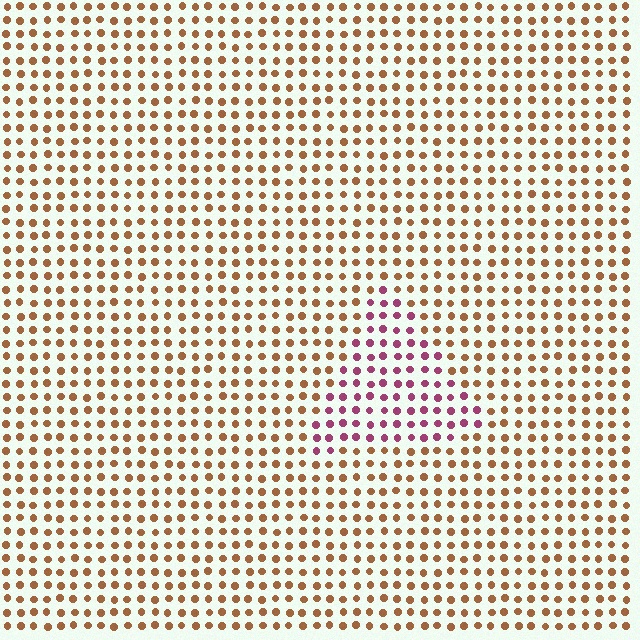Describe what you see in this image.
The image is filled with small brown elements in a uniform arrangement. A triangle-shaped region is visible where the elements are tinted to a slightly different hue, forming a subtle color boundary.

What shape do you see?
I see a triangle.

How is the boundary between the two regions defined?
The boundary is defined purely by a slight shift in hue (about 57 degrees). Spacing, size, and orientation are identical on both sides.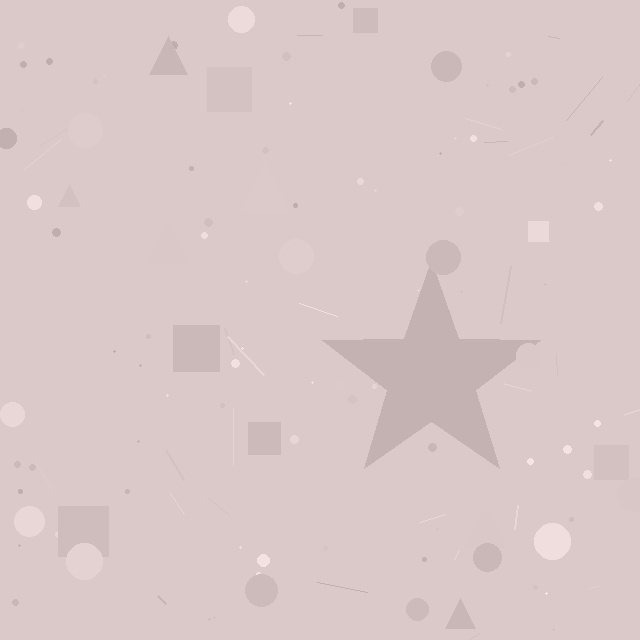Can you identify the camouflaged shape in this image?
The camouflaged shape is a star.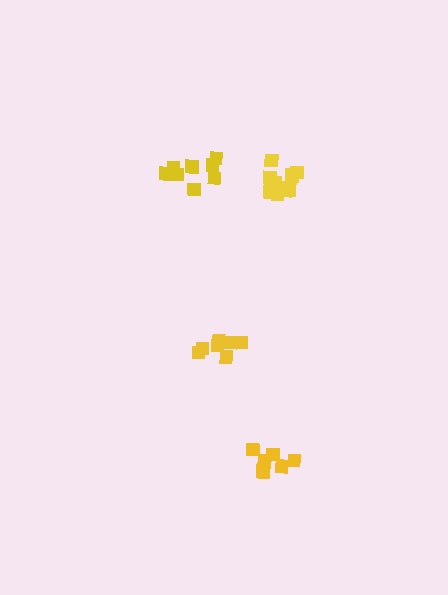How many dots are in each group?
Group 1: 7 dots, Group 2: 10 dots, Group 3: 7 dots, Group 4: 8 dots (32 total).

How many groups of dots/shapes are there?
There are 4 groups.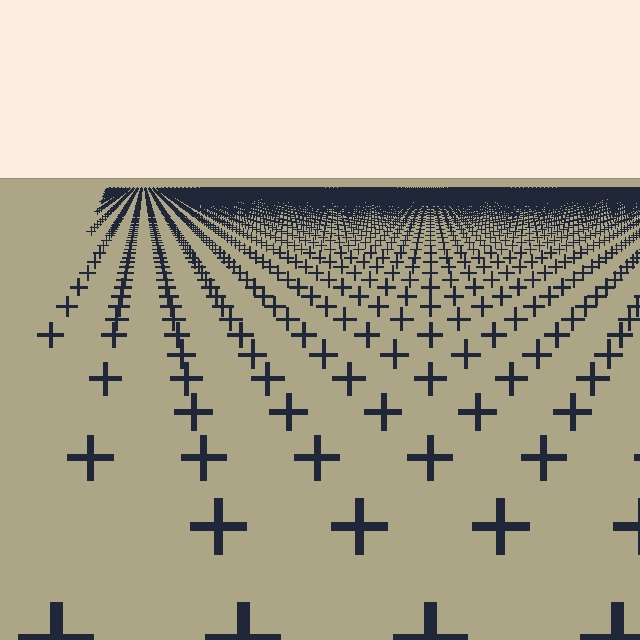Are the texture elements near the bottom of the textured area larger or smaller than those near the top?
Larger. Near the bottom, elements are closer to the viewer and appear at a bigger on-screen size.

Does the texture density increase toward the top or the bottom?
Density increases toward the top.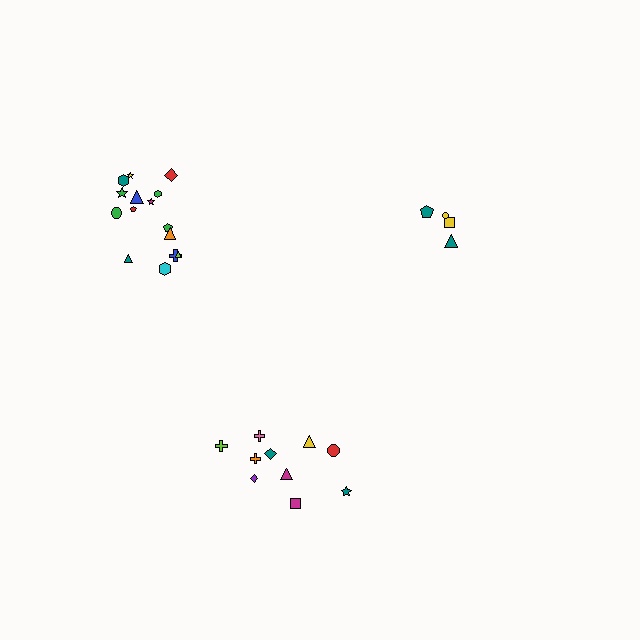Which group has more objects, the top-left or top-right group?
The top-left group.